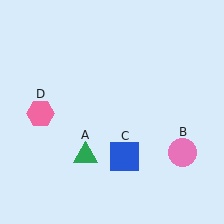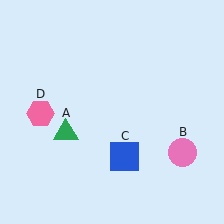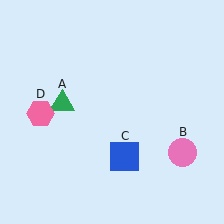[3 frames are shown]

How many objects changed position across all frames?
1 object changed position: green triangle (object A).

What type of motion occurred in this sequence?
The green triangle (object A) rotated clockwise around the center of the scene.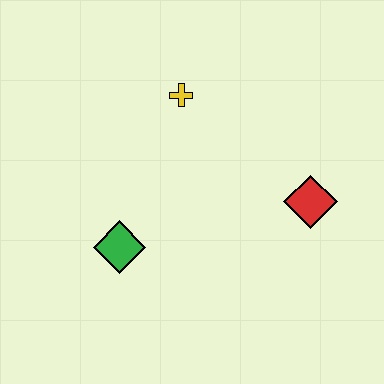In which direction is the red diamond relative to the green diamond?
The red diamond is to the right of the green diamond.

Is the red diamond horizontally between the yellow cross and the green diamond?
No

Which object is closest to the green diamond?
The yellow cross is closest to the green diamond.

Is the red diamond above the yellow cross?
No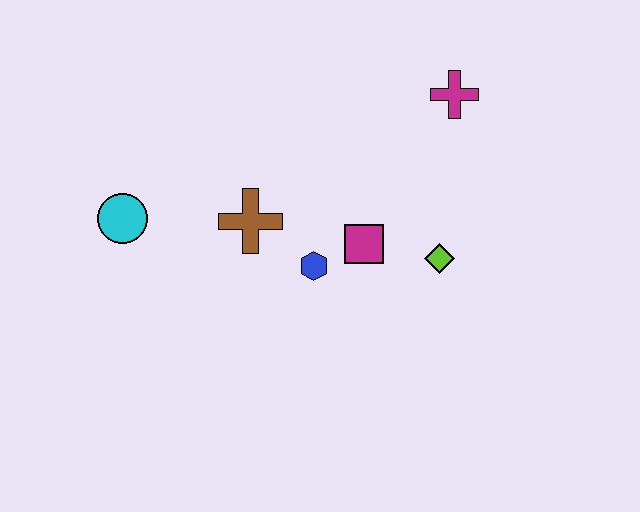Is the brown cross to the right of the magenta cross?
No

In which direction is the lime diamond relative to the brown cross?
The lime diamond is to the right of the brown cross.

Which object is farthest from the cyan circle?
The magenta cross is farthest from the cyan circle.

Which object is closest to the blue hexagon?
The magenta square is closest to the blue hexagon.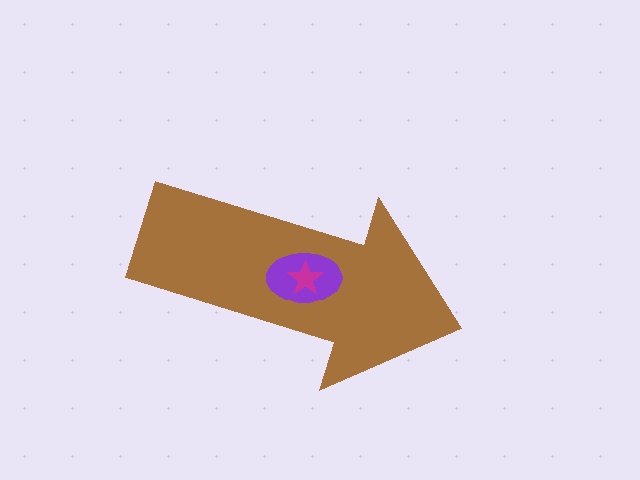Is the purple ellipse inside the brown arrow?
Yes.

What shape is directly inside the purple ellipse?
The magenta star.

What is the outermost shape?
The brown arrow.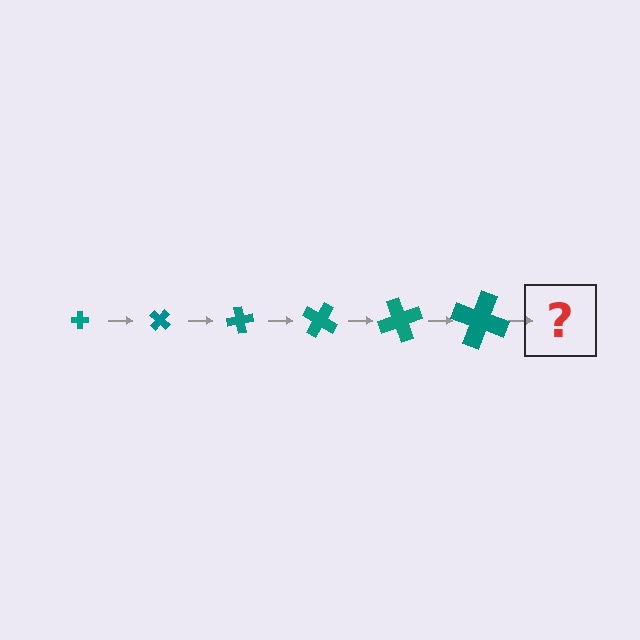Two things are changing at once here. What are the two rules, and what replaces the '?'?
The two rules are that the cross grows larger each step and it rotates 40 degrees each step. The '?' should be a cross, larger than the previous one and rotated 240 degrees from the start.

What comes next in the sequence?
The next element should be a cross, larger than the previous one and rotated 240 degrees from the start.